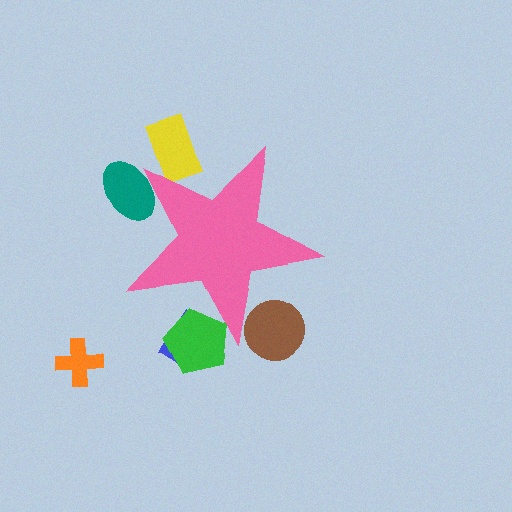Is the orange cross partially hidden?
No, the orange cross is fully visible.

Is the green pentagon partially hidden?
Yes, the green pentagon is partially hidden behind the pink star.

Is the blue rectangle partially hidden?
Yes, the blue rectangle is partially hidden behind the pink star.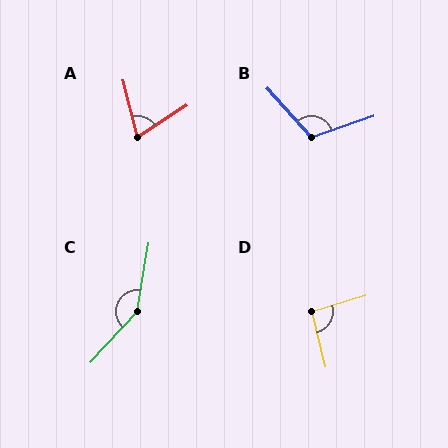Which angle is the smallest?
A, at approximately 71 degrees.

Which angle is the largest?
C, at approximately 147 degrees.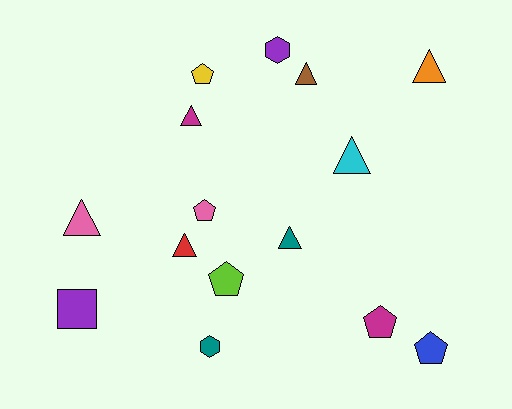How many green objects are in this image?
There are no green objects.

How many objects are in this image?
There are 15 objects.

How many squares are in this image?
There is 1 square.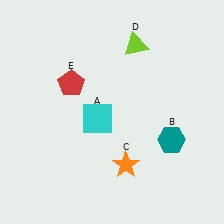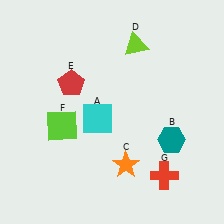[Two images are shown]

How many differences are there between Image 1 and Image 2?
There are 2 differences between the two images.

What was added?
A lime square (F), a red cross (G) were added in Image 2.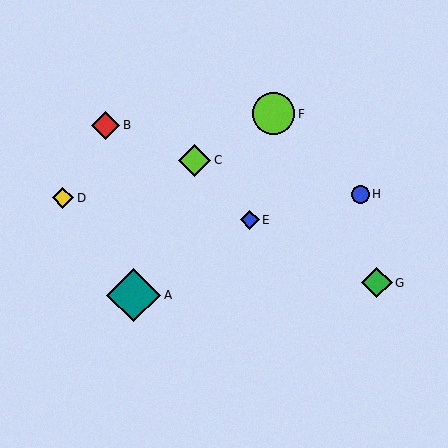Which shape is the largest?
The teal diamond (labeled A) is the largest.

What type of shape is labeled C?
Shape C is a lime diamond.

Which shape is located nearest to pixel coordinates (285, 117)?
The lime circle (labeled F) at (274, 114) is nearest to that location.